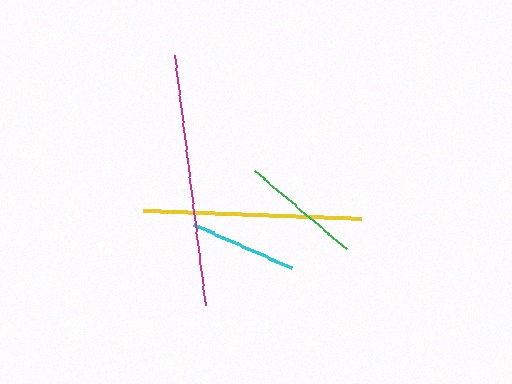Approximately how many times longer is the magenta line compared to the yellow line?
The magenta line is approximately 1.2 times the length of the yellow line.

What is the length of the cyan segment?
The cyan segment is approximately 108 pixels long.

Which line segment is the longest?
The magenta line is the longest at approximately 253 pixels.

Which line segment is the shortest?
The cyan line is the shortest at approximately 108 pixels.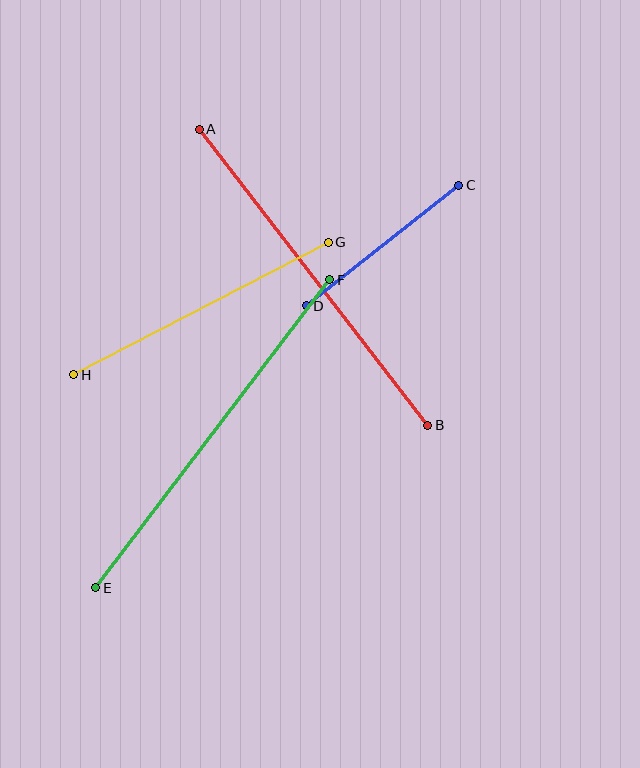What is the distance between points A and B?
The distance is approximately 374 pixels.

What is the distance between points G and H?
The distance is approximately 287 pixels.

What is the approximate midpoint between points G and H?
The midpoint is at approximately (201, 308) pixels.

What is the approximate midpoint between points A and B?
The midpoint is at approximately (314, 277) pixels.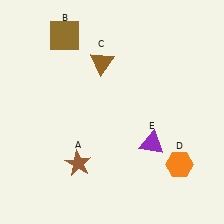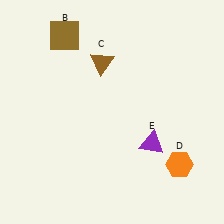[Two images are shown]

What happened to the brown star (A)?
The brown star (A) was removed in Image 2. It was in the bottom-left area of Image 1.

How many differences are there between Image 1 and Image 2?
There is 1 difference between the two images.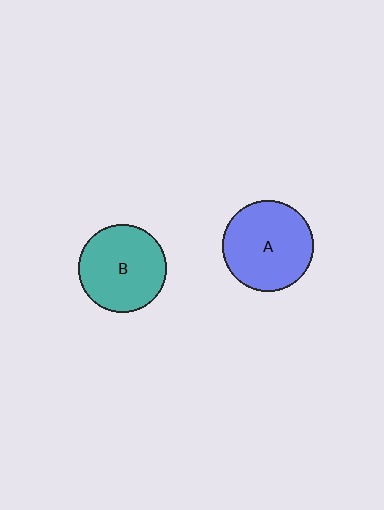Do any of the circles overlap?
No, none of the circles overlap.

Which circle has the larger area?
Circle A (blue).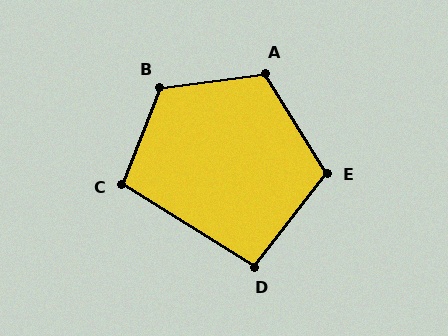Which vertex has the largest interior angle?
B, at approximately 119 degrees.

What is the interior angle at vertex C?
Approximately 101 degrees (obtuse).